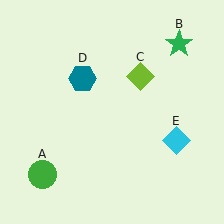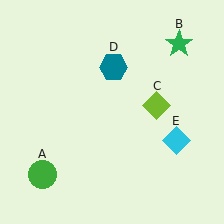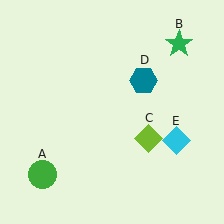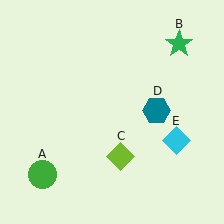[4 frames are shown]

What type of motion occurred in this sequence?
The lime diamond (object C), teal hexagon (object D) rotated clockwise around the center of the scene.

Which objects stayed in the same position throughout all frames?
Green circle (object A) and green star (object B) and cyan diamond (object E) remained stationary.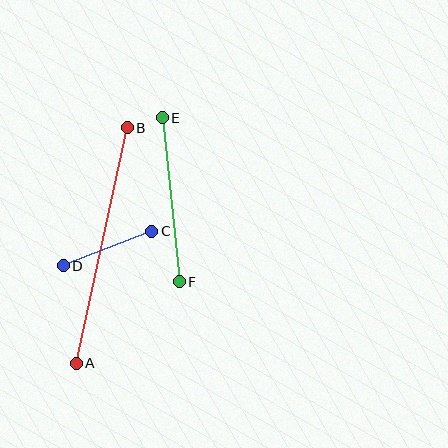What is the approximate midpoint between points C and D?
The midpoint is at approximately (108, 249) pixels.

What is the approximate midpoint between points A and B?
The midpoint is at approximately (102, 246) pixels.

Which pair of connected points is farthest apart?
Points A and B are farthest apart.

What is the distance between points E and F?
The distance is approximately 165 pixels.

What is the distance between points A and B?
The distance is approximately 241 pixels.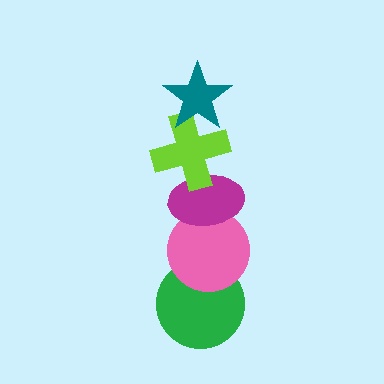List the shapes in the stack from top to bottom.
From top to bottom: the teal star, the lime cross, the magenta ellipse, the pink circle, the green circle.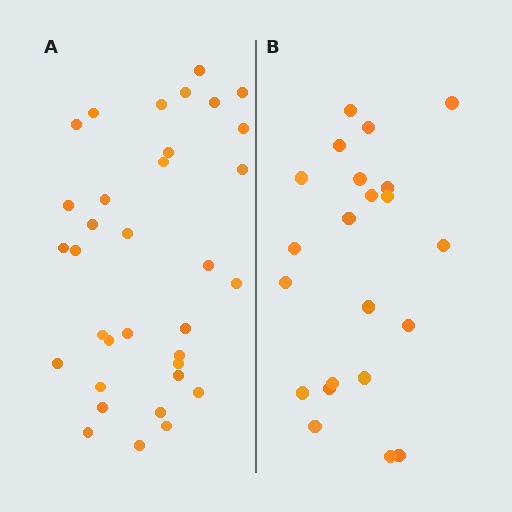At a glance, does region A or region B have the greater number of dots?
Region A (the left region) has more dots.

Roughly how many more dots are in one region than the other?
Region A has roughly 12 or so more dots than region B.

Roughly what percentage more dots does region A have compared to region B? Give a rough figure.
About 55% more.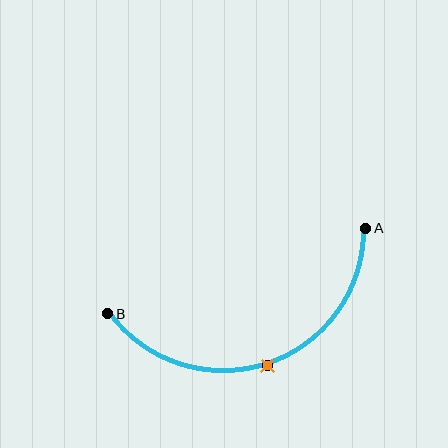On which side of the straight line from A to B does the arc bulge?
The arc bulges below the straight line connecting A and B.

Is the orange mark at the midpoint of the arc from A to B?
Yes. The orange mark lies on the arc at equal arc-length from both A and B — it is the arc midpoint.